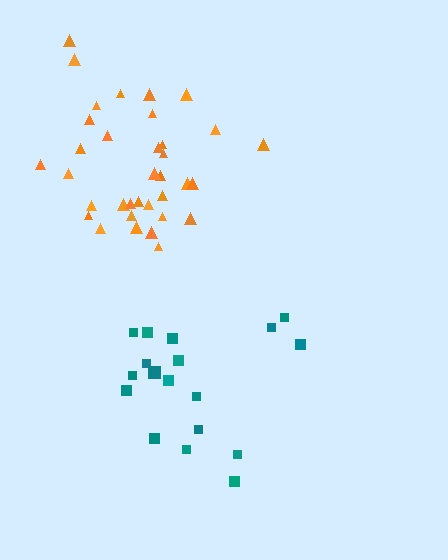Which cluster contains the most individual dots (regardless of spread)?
Orange (35).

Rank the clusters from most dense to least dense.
orange, teal.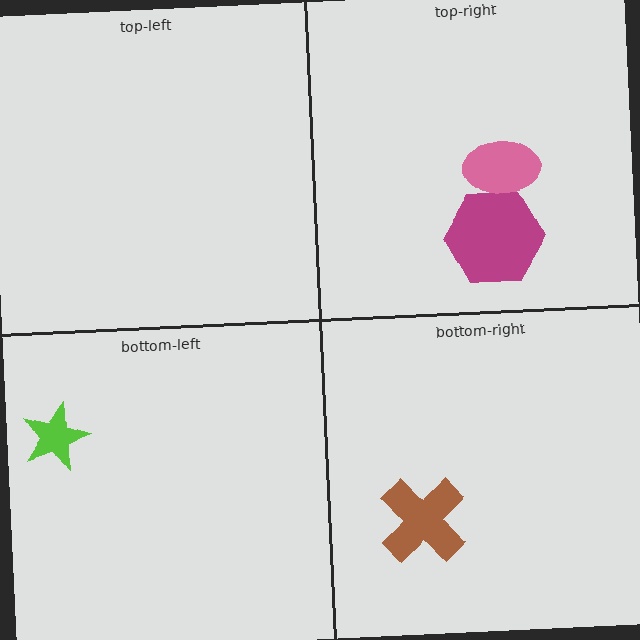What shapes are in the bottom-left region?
The lime star.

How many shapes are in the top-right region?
2.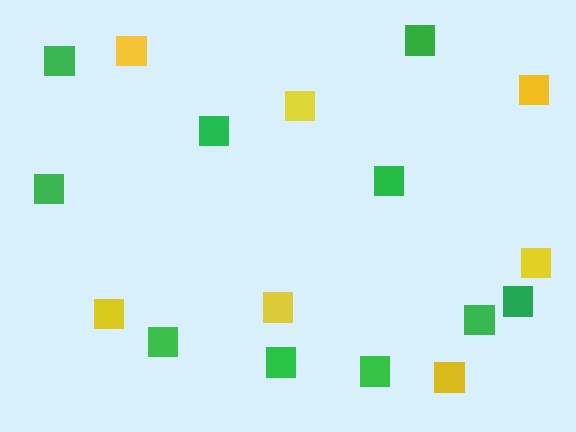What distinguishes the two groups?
There are 2 groups: one group of yellow squares (7) and one group of green squares (10).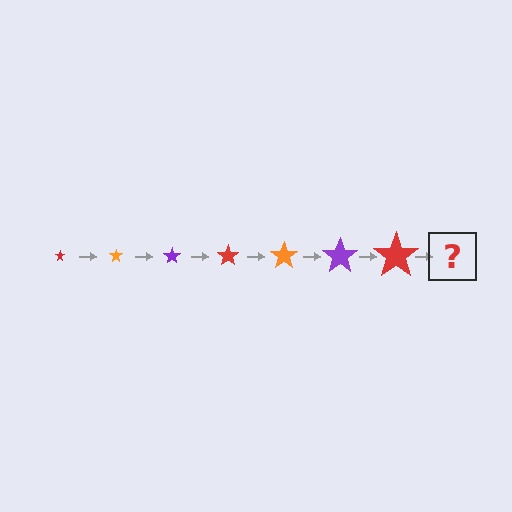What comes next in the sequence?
The next element should be an orange star, larger than the previous one.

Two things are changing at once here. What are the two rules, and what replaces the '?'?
The two rules are that the star grows larger each step and the color cycles through red, orange, and purple. The '?' should be an orange star, larger than the previous one.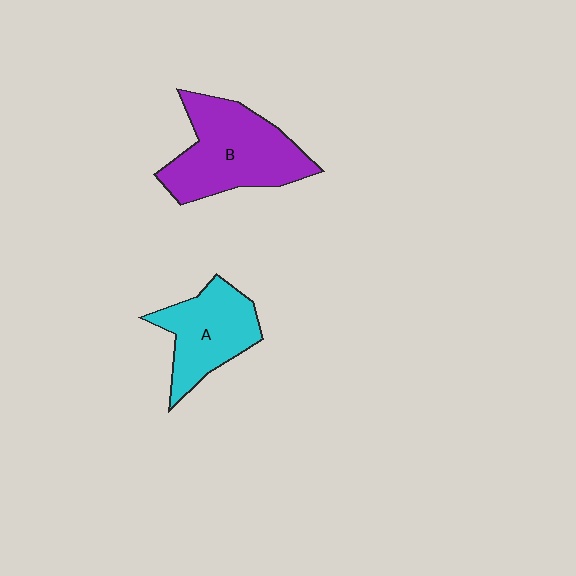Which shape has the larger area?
Shape B (purple).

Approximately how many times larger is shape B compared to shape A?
Approximately 1.4 times.